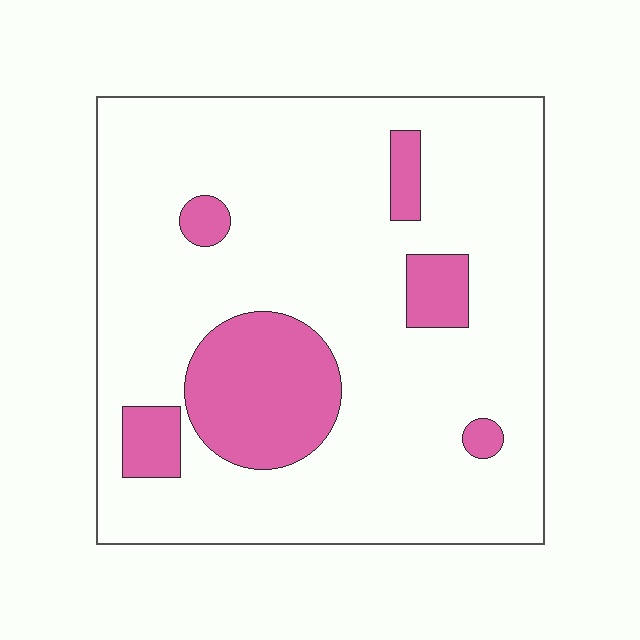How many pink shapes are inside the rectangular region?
6.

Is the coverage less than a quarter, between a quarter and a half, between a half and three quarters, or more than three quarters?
Less than a quarter.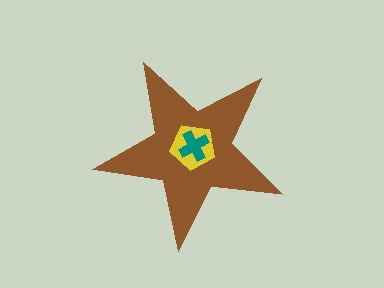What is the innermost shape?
The teal cross.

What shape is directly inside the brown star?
The yellow pentagon.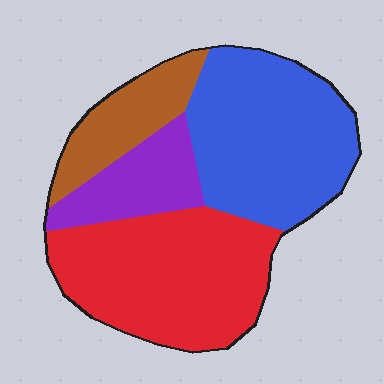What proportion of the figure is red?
Red takes up about three eighths (3/8) of the figure.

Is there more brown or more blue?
Blue.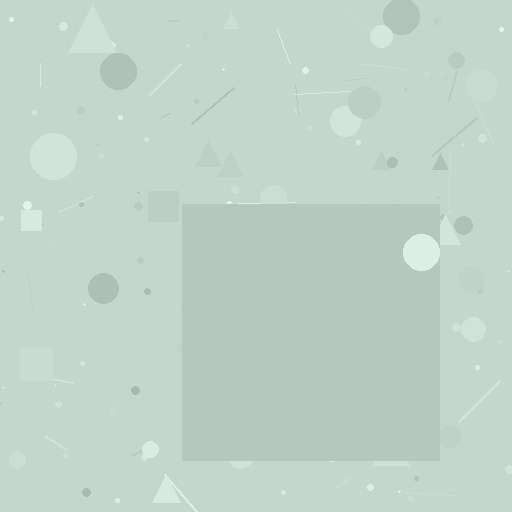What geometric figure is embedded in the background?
A square is embedded in the background.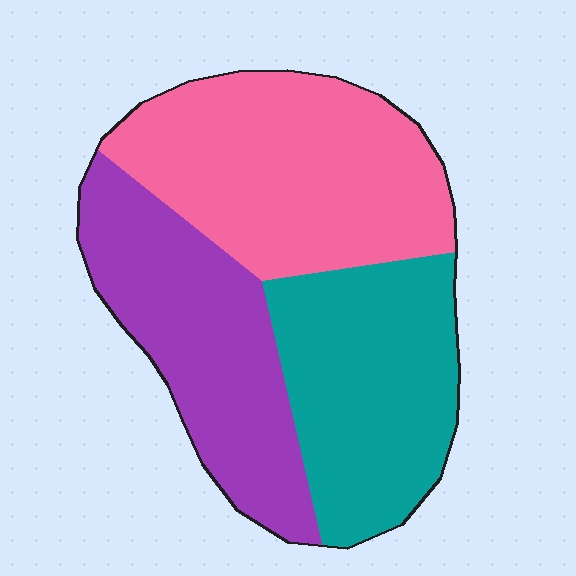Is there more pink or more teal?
Pink.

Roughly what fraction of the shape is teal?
Teal covers 31% of the shape.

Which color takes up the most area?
Pink, at roughly 40%.